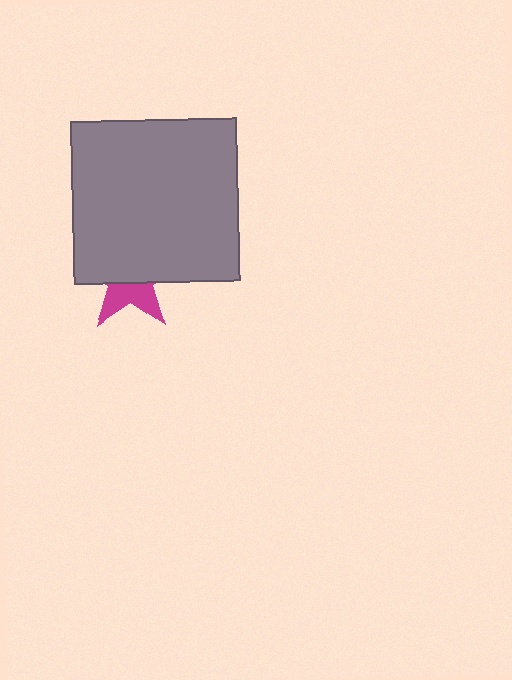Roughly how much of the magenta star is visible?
A small part of it is visible (roughly 38%).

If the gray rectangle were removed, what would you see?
You would see the complete magenta star.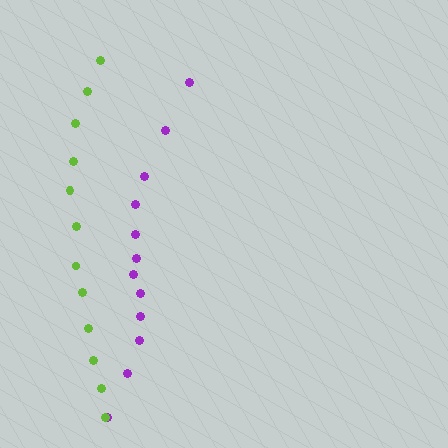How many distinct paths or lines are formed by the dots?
There are 2 distinct paths.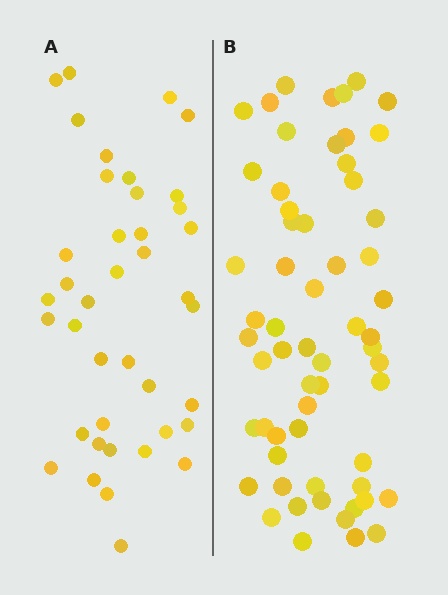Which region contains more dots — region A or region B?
Region B (the right region) has more dots.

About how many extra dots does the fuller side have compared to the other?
Region B has approximately 20 more dots than region A.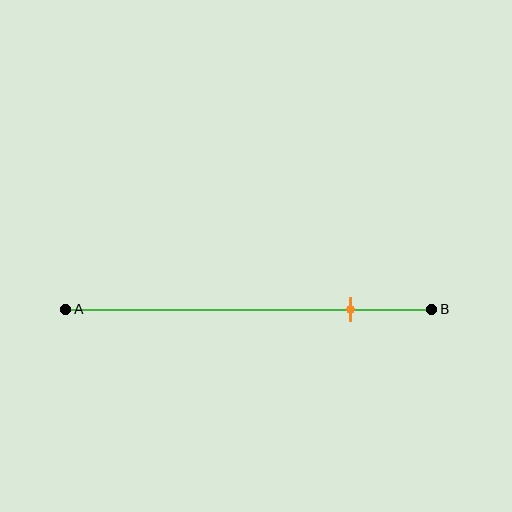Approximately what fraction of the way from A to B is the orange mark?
The orange mark is approximately 80% of the way from A to B.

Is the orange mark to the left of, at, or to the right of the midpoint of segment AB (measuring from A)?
The orange mark is to the right of the midpoint of segment AB.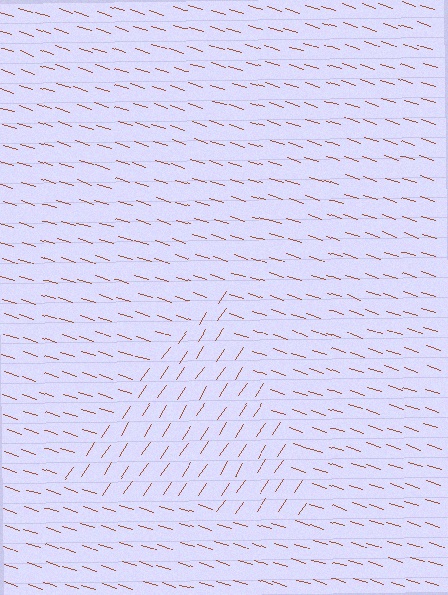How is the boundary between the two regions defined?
The boundary is defined purely by a change in line orientation (approximately 74 degrees difference). All lines are the same color and thickness.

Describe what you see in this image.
The image is filled with small brown line segments. A triangle region in the image has lines oriented differently from the surrounding lines, creating a visible texture boundary.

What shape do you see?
I see a triangle.